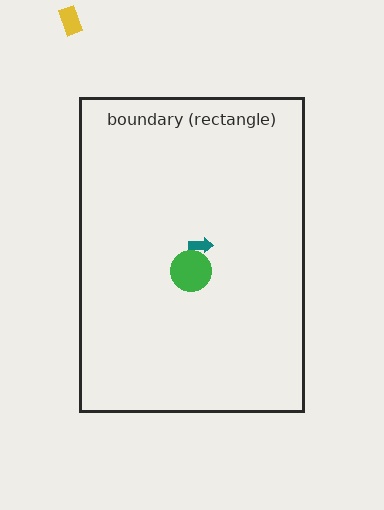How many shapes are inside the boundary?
2 inside, 1 outside.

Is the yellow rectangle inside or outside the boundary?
Outside.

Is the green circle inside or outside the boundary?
Inside.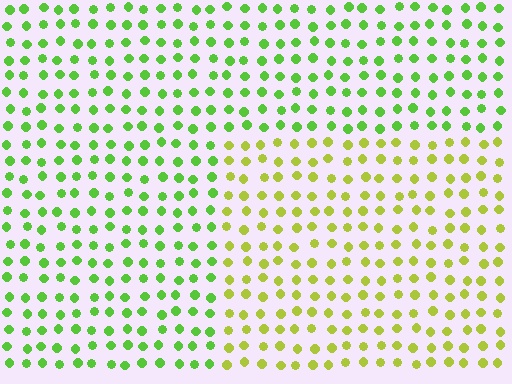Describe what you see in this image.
The image is filled with small lime elements in a uniform arrangement. A rectangle-shaped region is visible where the elements are tinted to a slightly different hue, forming a subtle color boundary.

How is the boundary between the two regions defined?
The boundary is defined purely by a slight shift in hue (about 36 degrees). Spacing, size, and orientation are identical on both sides.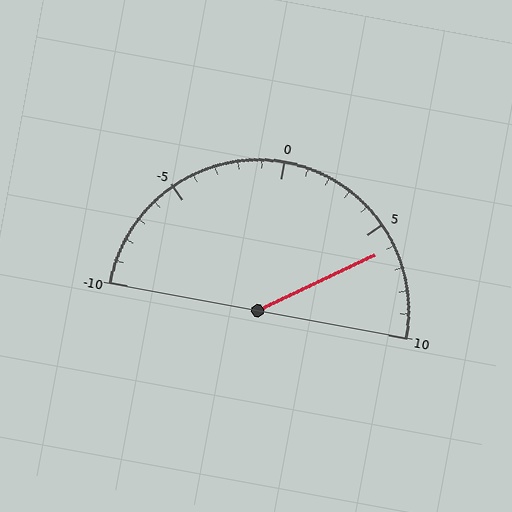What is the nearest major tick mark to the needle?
The nearest major tick mark is 5.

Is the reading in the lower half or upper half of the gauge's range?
The reading is in the upper half of the range (-10 to 10).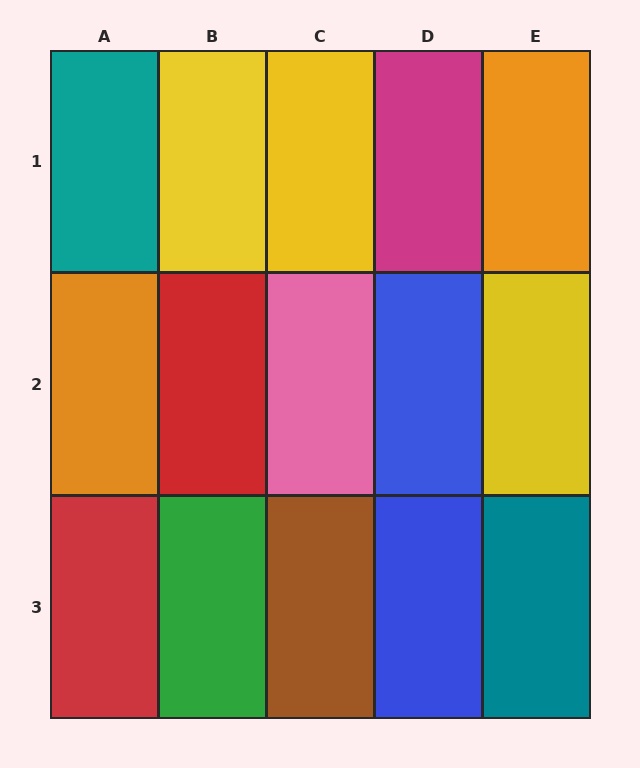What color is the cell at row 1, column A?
Teal.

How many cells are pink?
1 cell is pink.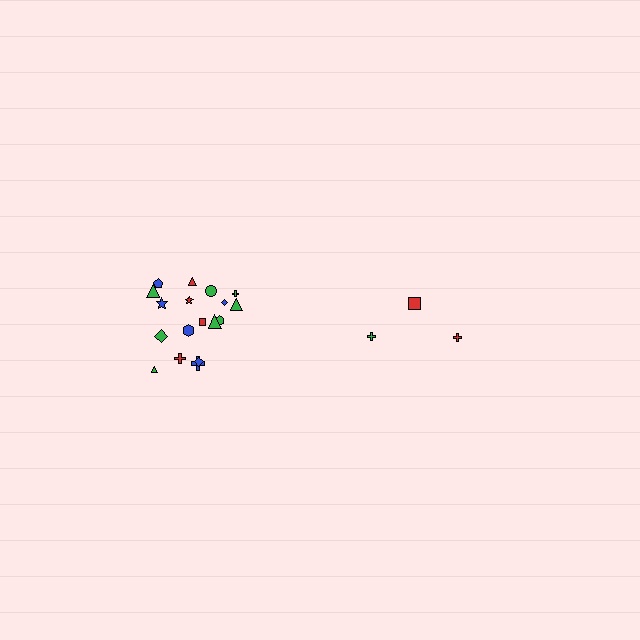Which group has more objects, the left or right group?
The left group.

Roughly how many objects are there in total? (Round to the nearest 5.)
Roughly 20 objects in total.